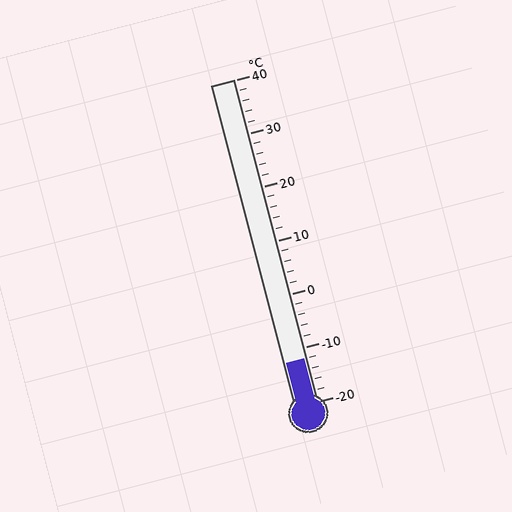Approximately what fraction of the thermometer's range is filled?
The thermometer is filled to approximately 15% of its range.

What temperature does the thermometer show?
The thermometer shows approximately -12°C.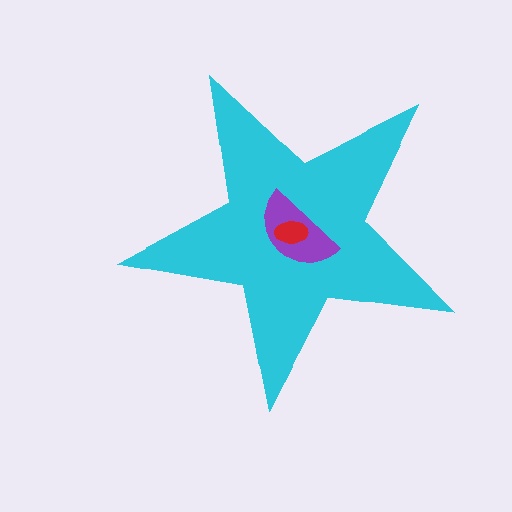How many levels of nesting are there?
3.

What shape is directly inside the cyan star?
The purple semicircle.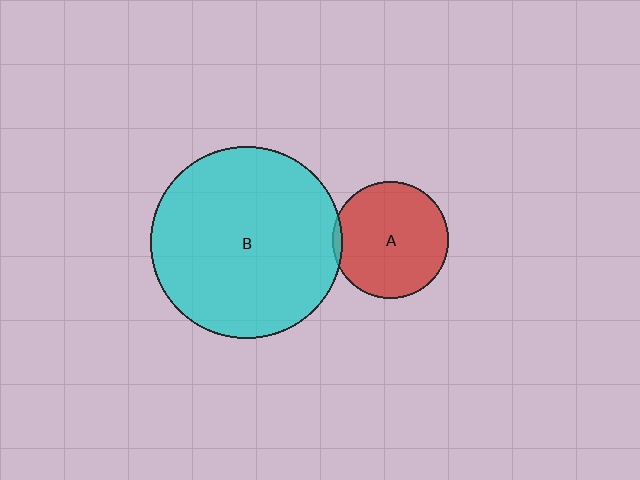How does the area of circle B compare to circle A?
Approximately 2.7 times.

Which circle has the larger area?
Circle B (cyan).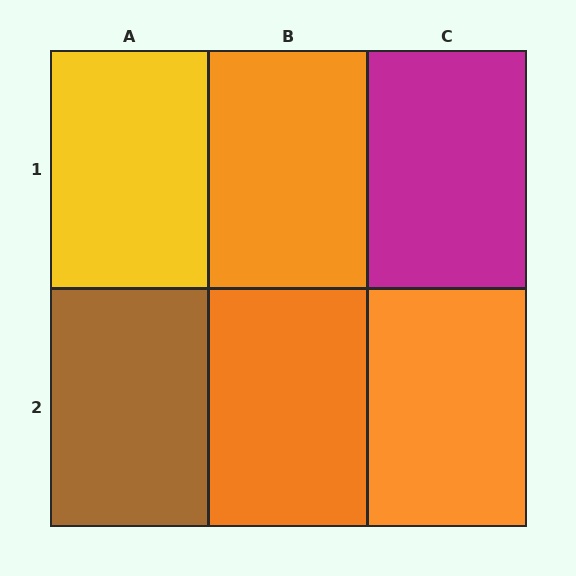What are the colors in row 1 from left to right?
Yellow, orange, magenta.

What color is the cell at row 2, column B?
Orange.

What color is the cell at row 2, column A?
Brown.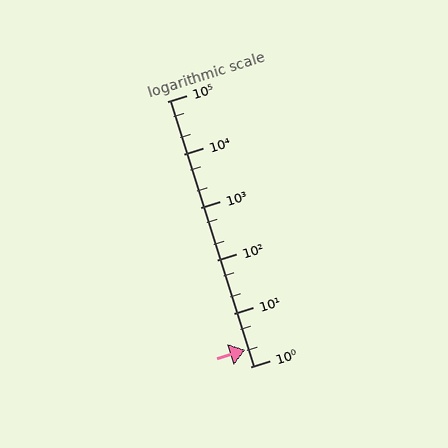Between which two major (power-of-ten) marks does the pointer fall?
The pointer is between 1 and 10.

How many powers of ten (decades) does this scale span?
The scale spans 5 decades, from 1 to 100000.